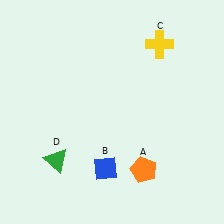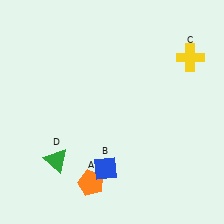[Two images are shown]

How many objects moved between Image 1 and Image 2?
2 objects moved between the two images.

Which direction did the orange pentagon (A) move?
The orange pentagon (A) moved left.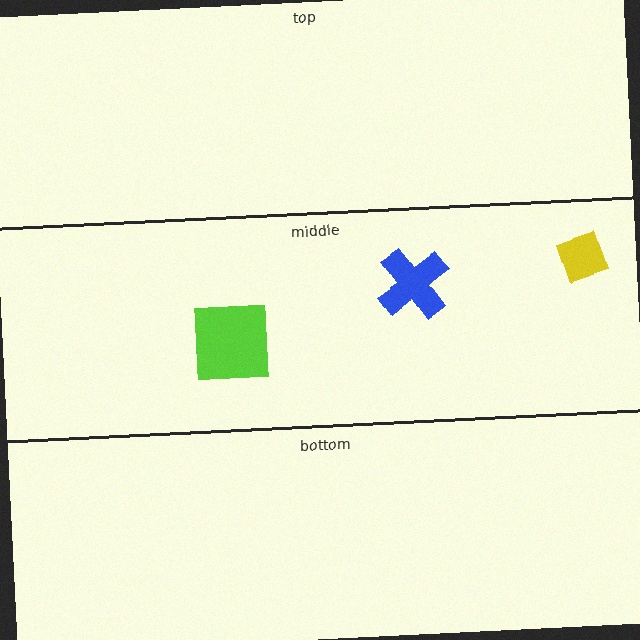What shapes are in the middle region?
The lime square, the yellow diamond, the blue cross.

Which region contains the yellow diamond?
The middle region.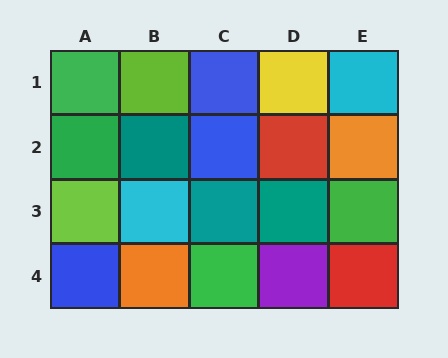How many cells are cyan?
2 cells are cyan.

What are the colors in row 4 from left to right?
Blue, orange, green, purple, red.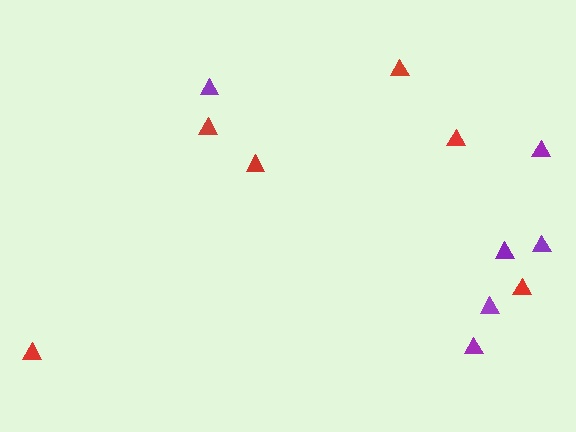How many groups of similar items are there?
There are 2 groups: one group of red triangles (6) and one group of purple triangles (6).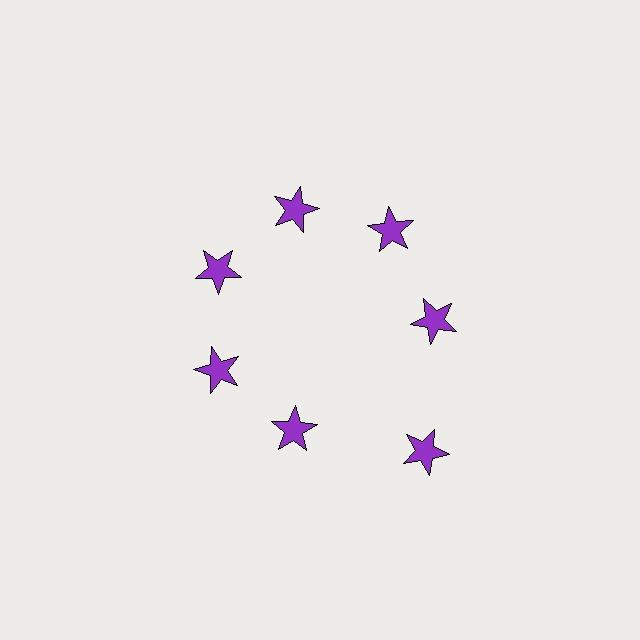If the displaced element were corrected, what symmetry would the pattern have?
It would have 7-fold rotational symmetry — the pattern would map onto itself every 51 degrees.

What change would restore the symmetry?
The symmetry would be restored by moving it inward, back onto the ring so that all 7 stars sit at equal angles and equal distance from the center.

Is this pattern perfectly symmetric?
No. The 7 purple stars are arranged in a ring, but one element near the 5 o'clock position is pushed outward from the center, breaking the 7-fold rotational symmetry.